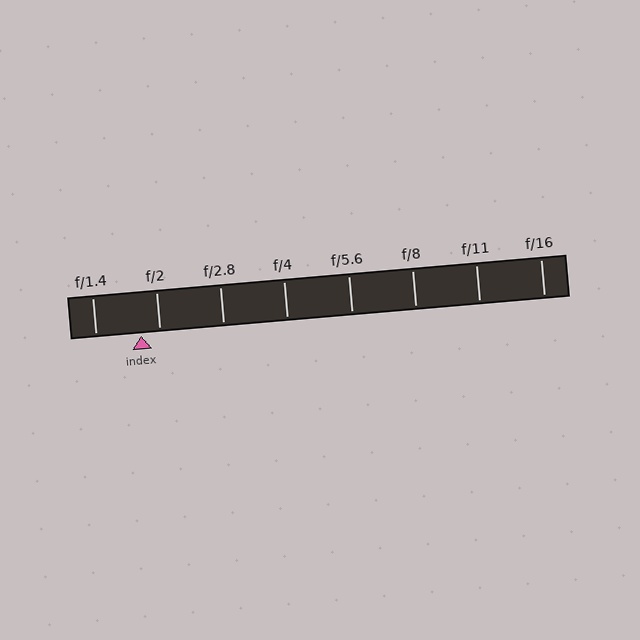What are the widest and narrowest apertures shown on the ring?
The widest aperture shown is f/1.4 and the narrowest is f/16.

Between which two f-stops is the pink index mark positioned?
The index mark is between f/1.4 and f/2.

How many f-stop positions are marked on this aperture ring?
There are 8 f-stop positions marked.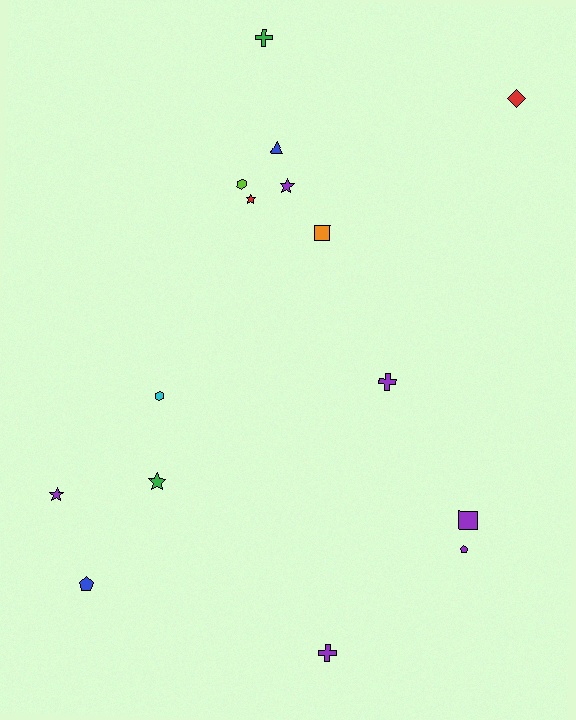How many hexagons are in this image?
There are 2 hexagons.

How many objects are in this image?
There are 15 objects.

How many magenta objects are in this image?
There are no magenta objects.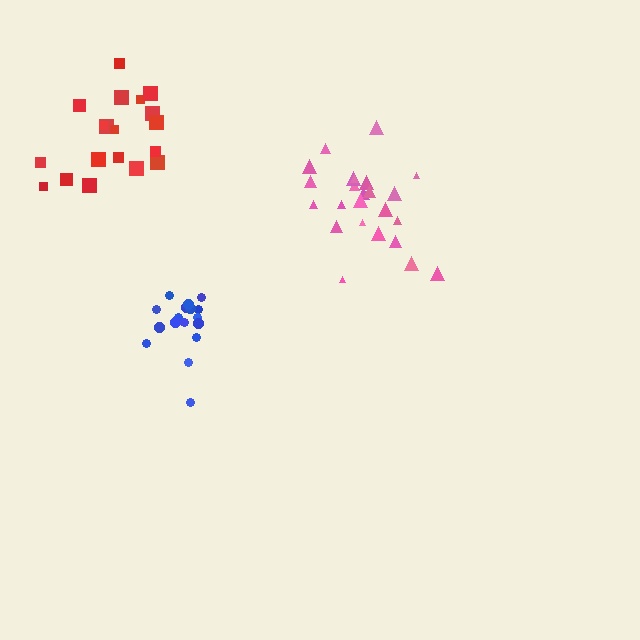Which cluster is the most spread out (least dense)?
Red.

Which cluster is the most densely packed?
Blue.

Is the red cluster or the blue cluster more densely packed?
Blue.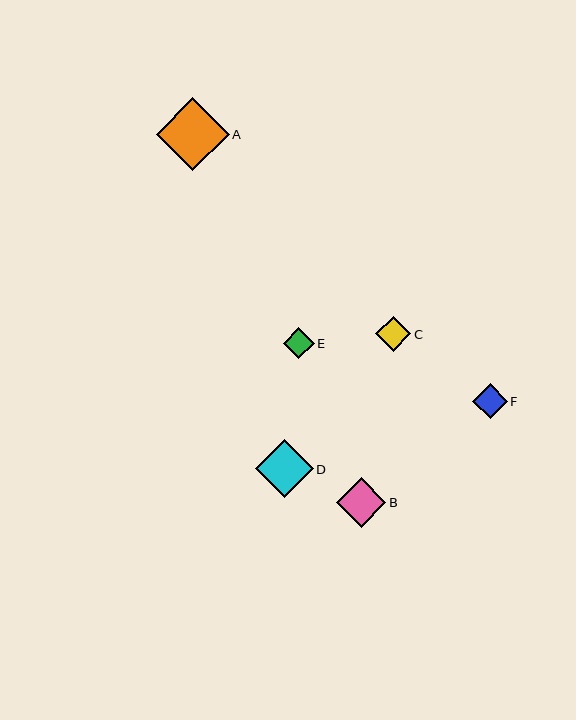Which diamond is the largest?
Diamond A is the largest with a size of approximately 73 pixels.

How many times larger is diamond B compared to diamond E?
Diamond B is approximately 1.6 times the size of diamond E.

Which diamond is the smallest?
Diamond E is the smallest with a size of approximately 30 pixels.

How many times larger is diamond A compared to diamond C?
Diamond A is approximately 2.1 times the size of diamond C.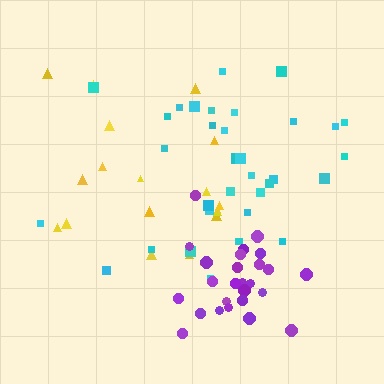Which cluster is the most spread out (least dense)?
Yellow.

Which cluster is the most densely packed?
Purple.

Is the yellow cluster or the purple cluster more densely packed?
Purple.